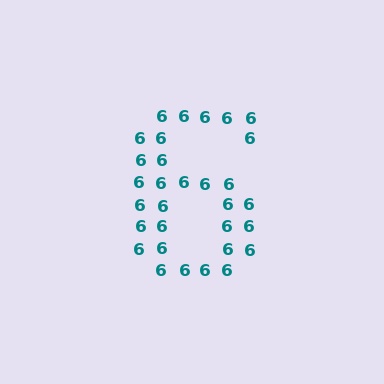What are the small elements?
The small elements are digit 6's.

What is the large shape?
The large shape is the digit 6.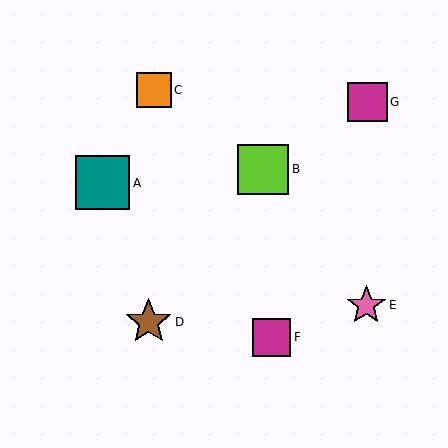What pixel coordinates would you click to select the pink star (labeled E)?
Click at (366, 305) to select the pink star E.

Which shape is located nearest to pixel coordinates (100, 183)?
The teal square (labeled A) at (103, 183) is nearest to that location.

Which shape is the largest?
The teal square (labeled A) is the largest.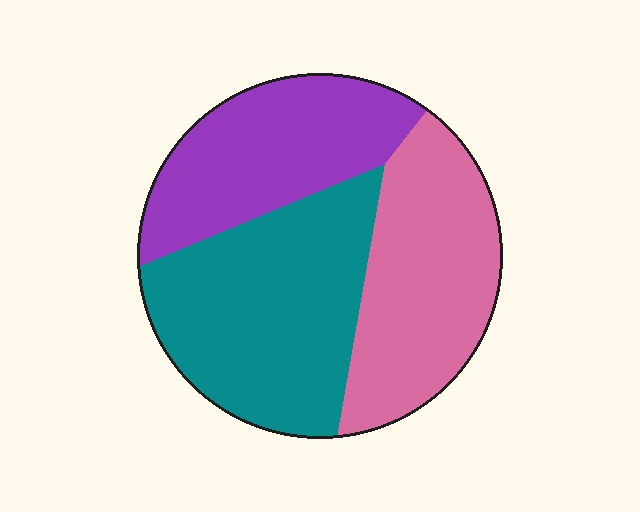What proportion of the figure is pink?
Pink takes up between a quarter and a half of the figure.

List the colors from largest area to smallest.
From largest to smallest: teal, pink, purple.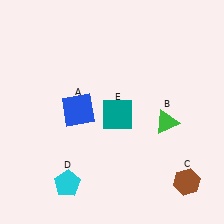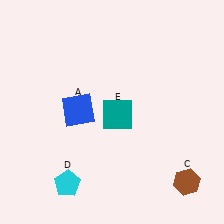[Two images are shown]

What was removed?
The green triangle (B) was removed in Image 2.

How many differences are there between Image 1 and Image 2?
There is 1 difference between the two images.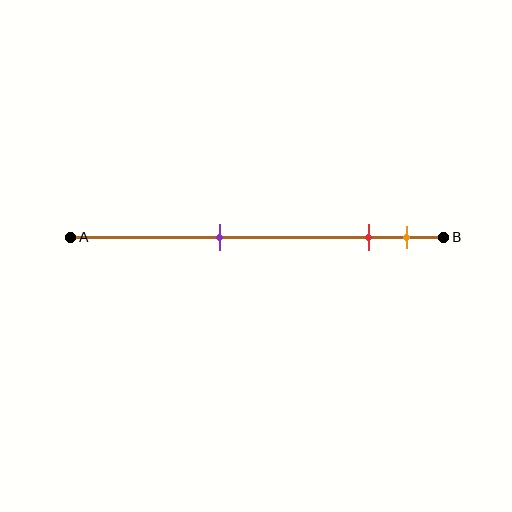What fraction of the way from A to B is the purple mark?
The purple mark is approximately 40% (0.4) of the way from A to B.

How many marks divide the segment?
There are 3 marks dividing the segment.